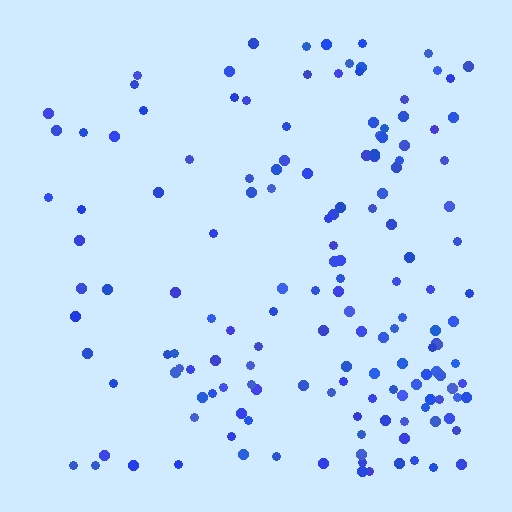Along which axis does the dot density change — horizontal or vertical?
Horizontal.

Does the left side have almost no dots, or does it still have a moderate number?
Still a moderate number, just noticeably fewer than the right.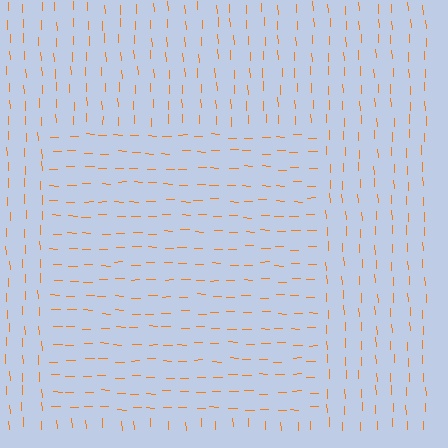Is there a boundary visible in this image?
Yes, there is a texture boundary formed by a change in line orientation.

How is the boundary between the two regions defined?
The boundary is defined purely by a change in line orientation (approximately 87 degrees difference). All lines are the same color and thickness.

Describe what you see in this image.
The image is filled with small orange line segments. A rectangle region in the image has lines oriented differently from the surrounding lines, creating a visible texture boundary.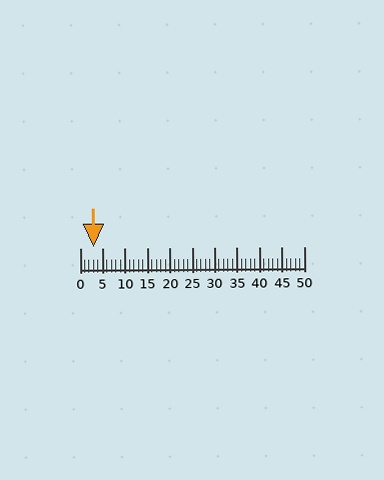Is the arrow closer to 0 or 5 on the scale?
The arrow is closer to 5.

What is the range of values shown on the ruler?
The ruler shows values from 0 to 50.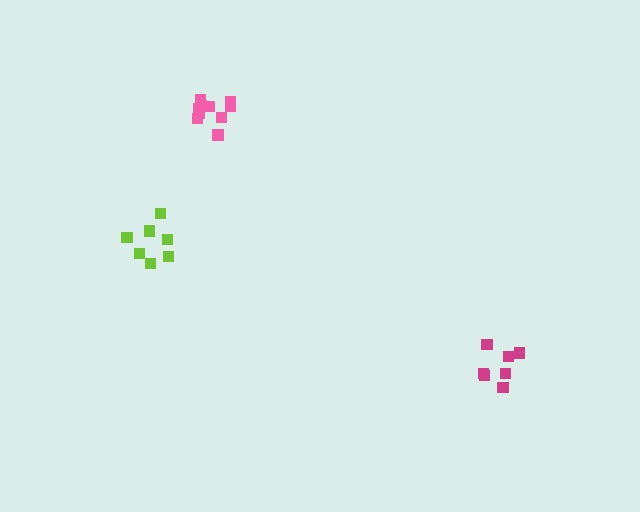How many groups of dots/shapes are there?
There are 3 groups.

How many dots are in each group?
Group 1: 7 dots, Group 2: 11 dots, Group 3: 7 dots (25 total).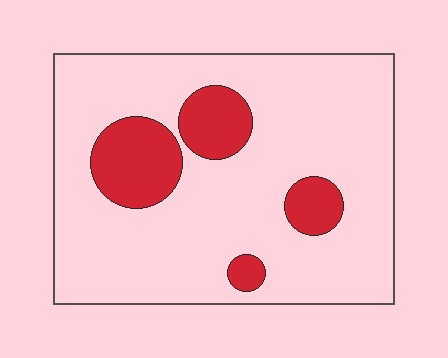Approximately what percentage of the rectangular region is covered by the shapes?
Approximately 20%.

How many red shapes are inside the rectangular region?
4.